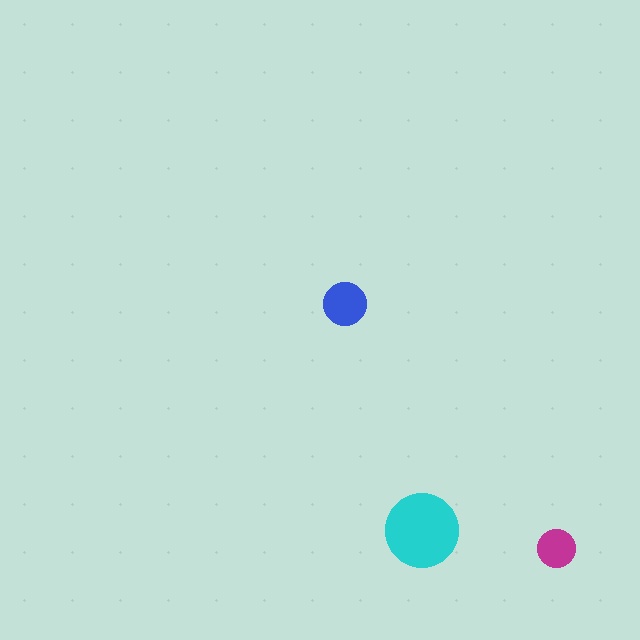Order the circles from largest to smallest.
the cyan one, the blue one, the magenta one.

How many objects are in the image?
There are 3 objects in the image.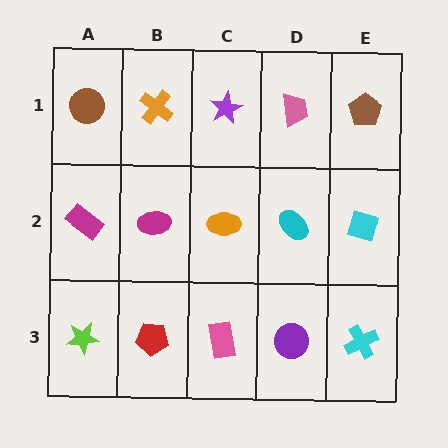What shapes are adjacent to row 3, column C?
An orange ellipse (row 2, column C), a red pentagon (row 3, column B), a purple circle (row 3, column D).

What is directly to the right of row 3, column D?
A cyan cross.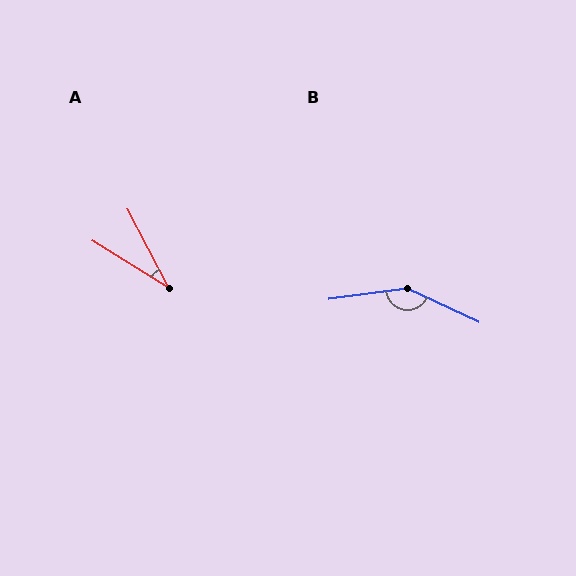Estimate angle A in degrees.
Approximately 30 degrees.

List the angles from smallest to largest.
A (30°), B (147°).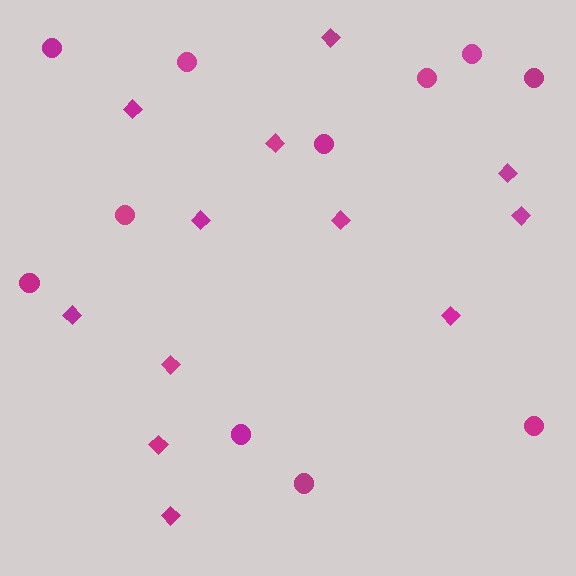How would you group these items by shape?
There are 2 groups: one group of diamonds (12) and one group of circles (11).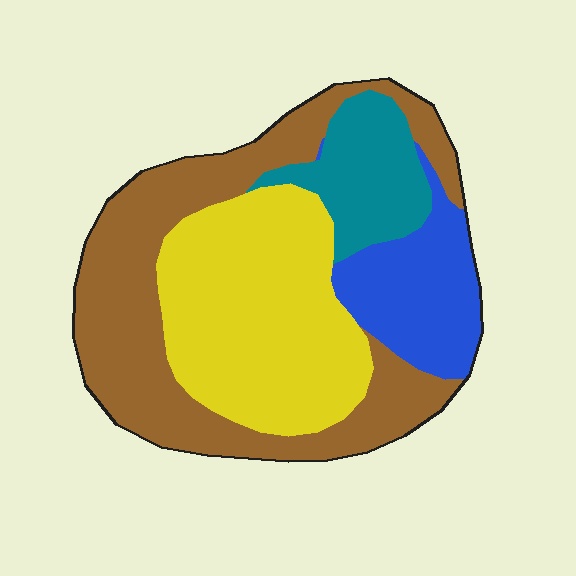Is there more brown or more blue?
Brown.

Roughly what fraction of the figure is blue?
Blue covers roughly 15% of the figure.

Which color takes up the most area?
Brown, at roughly 40%.